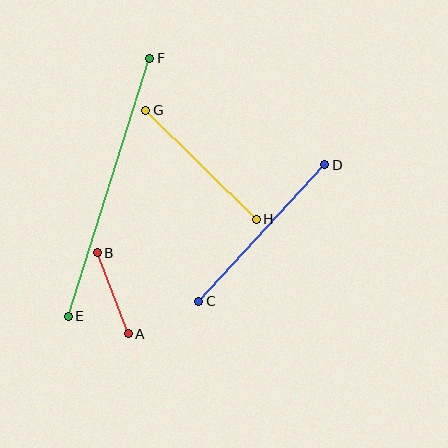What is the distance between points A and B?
The distance is approximately 87 pixels.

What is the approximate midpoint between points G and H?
The midpoint is at approximately (201, 165) pixels.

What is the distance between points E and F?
The distance is approximately 271 pixels.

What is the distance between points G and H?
The distance is approximately 155 pixels.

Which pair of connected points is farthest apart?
Points E and F are farthest apart.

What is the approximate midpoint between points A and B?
The midpoint is at approximately (113, 293) pixels.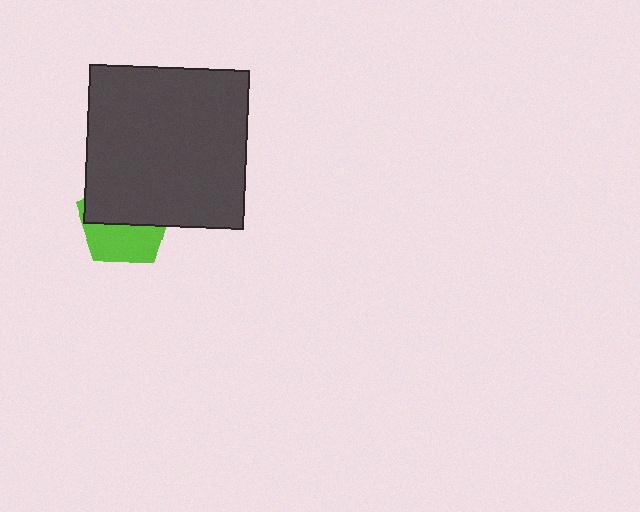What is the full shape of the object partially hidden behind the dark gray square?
The partially hidden object is a lime pentagon.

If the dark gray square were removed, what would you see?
You would see the complete lime pentagon.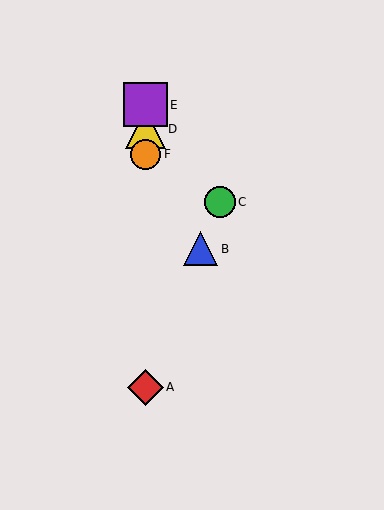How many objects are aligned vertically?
4 objects (A, D, E, F) are aligned vertically.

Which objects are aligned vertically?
Objects A, D, E, F are aligned vertically.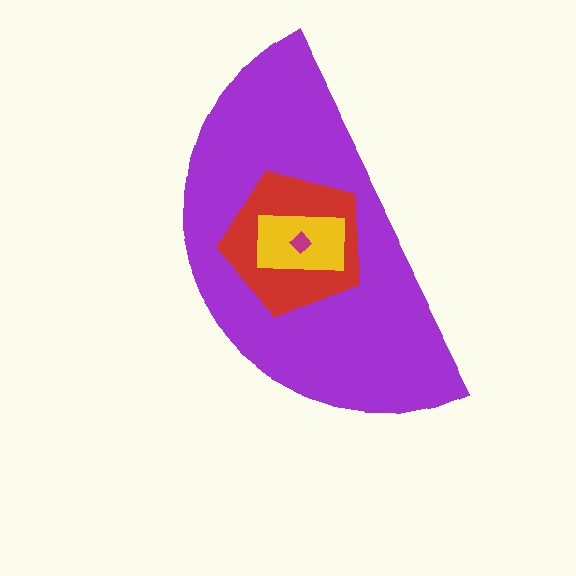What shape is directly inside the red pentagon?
The yellow rectangle.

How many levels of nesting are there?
4.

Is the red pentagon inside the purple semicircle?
Yes.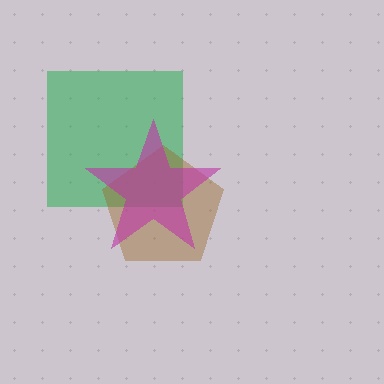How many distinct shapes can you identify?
There are 3 distinct shapes: a green square, a brown pentagon, a magenta star.